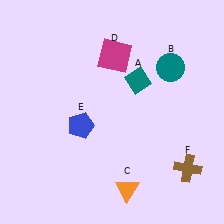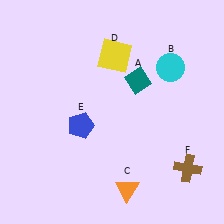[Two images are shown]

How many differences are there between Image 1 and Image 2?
There are 2 differences between the two images.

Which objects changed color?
B changed from teal to cyan. D changed from magenta to yellow.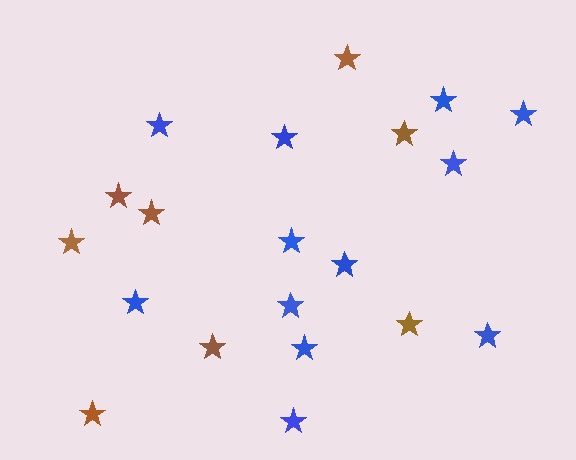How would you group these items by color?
There are 2 groups: one group of blue stars (12) and one group of brown stars (8).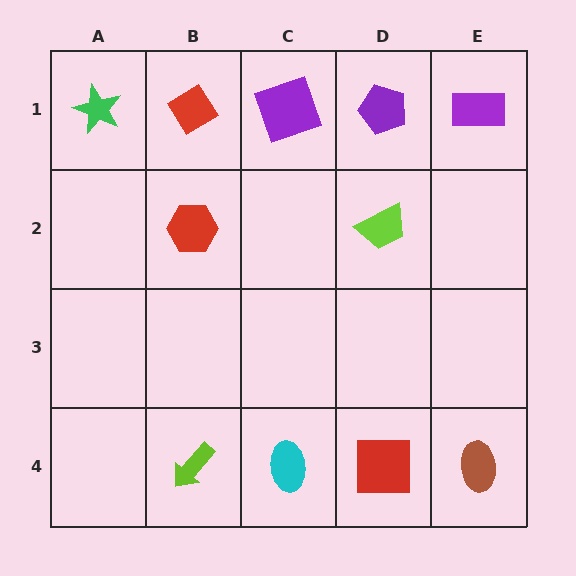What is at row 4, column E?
A brown ellipse.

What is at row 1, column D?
A purple pentagon.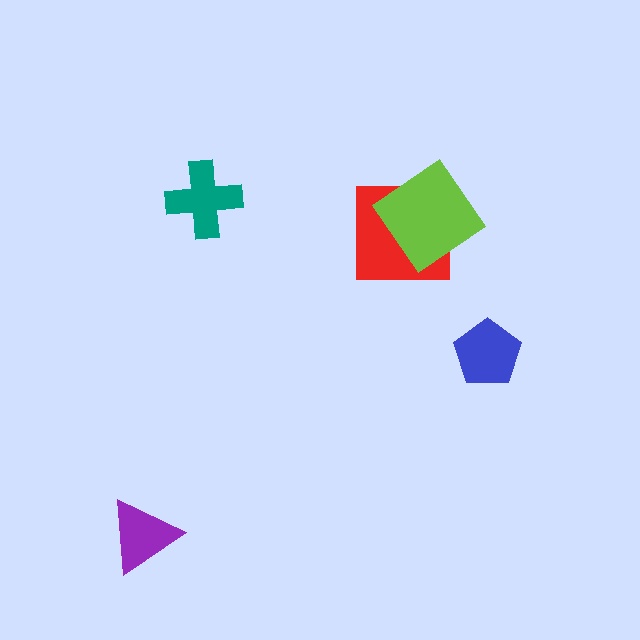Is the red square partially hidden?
Yes, it is partially covered by another shape.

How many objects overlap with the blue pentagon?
0 objects overlap with the blue pentagon.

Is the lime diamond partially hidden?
No, no other shape covers it.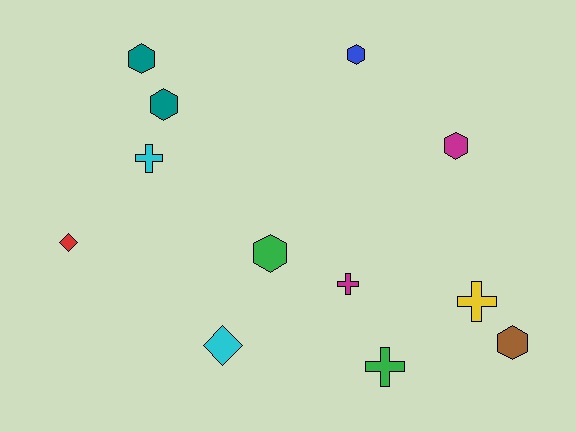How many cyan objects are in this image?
There are 2 cyan objects.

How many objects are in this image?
There are 12 objects.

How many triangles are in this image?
There are no triangles.